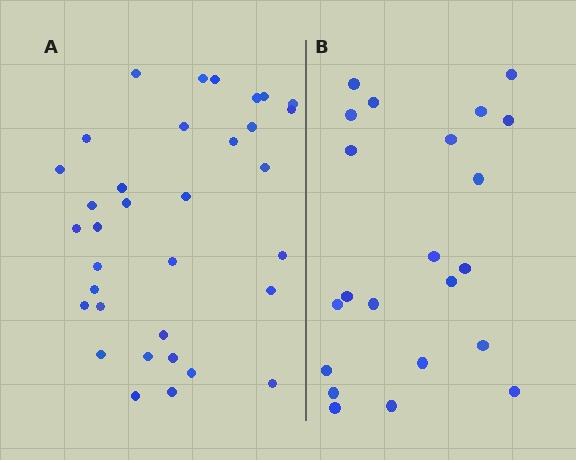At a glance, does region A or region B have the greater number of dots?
Region A (the left region) has more dots.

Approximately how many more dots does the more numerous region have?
Region A has roughly 12 or so more dots than region B.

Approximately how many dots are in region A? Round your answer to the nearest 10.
About 30 dots. (The exact count is 34, which rounds to 30.)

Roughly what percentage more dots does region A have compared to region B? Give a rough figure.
About 55% more.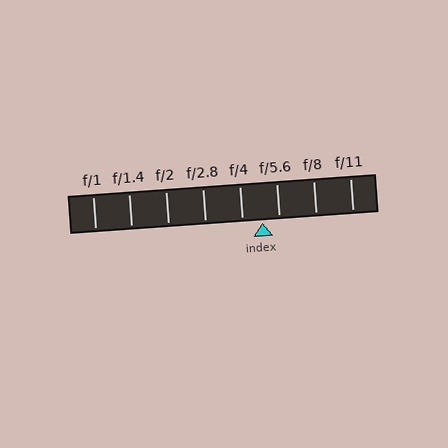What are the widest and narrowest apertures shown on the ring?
The widest aperture shown is f/1 and the narrowest is f/11.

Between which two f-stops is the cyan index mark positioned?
The index mark is between f/4 and f/5.6.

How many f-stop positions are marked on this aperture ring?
There are 8 f-stop positions marked.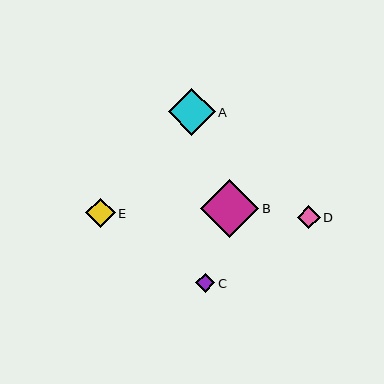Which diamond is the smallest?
Diamond C is the smallest with a size of approximately 19 pixels.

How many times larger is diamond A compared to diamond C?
Diamond A is approximately 2.5 times the size of diamond C.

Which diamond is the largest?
Diamond B is the largest with a size of approximately 58 pixels.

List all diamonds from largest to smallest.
From largest to smallest: B, A, E, D, C.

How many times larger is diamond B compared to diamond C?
Diamond B is approximately 3.0 times the size of diamond C.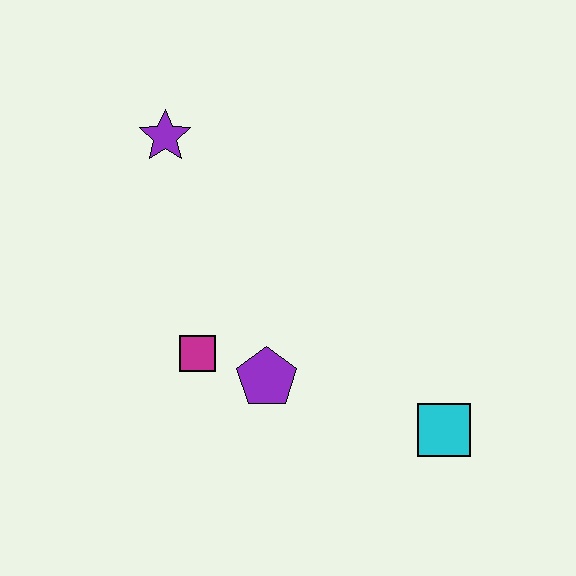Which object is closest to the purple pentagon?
The magenta square is closest to the purple pentagon.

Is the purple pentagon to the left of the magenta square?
No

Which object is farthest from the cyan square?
The purple star is farthest from the cyan square.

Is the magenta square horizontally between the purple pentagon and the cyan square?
No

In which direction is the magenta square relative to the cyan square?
The magenta square is to the left of the cyan square.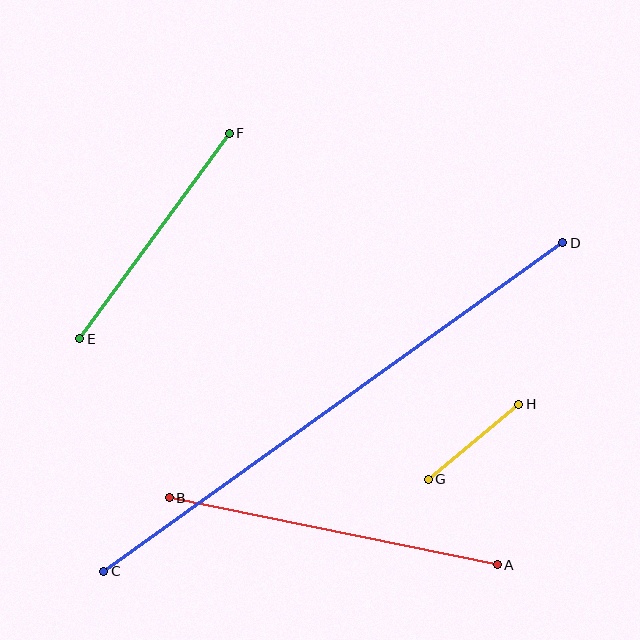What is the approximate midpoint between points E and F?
The midpoint is at approximately (154, 236) pixels.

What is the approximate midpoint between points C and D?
The midpoint is at approximately (333, 407) pixels.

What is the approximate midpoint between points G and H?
The midpoint is at approximately (474, 442) pixels.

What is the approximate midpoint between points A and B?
The midpoint is at approximately (333, 531) pixels.